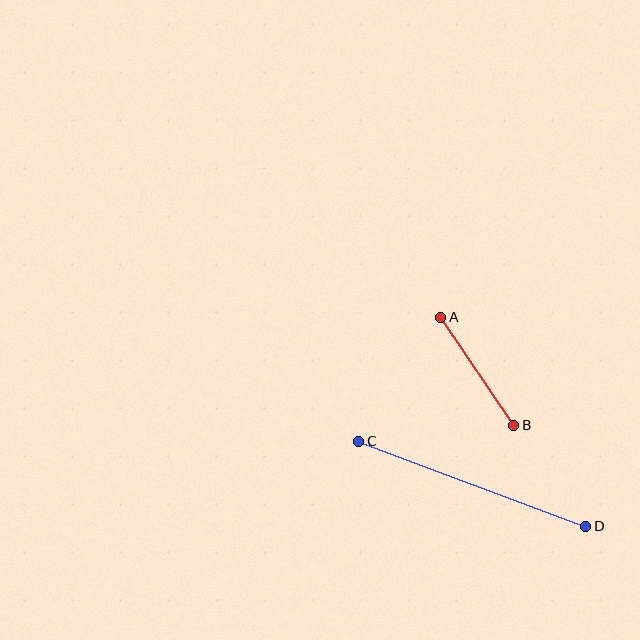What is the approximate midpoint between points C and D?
The midpoint is at approximately (472, 484) pixels.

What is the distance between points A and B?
The distance is approximately 130 pixels.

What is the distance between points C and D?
The distance is approximately 242 pixels.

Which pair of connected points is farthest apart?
Points C and D are farthest apart.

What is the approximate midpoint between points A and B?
The midpoint is at approximately (477, 371) pixels.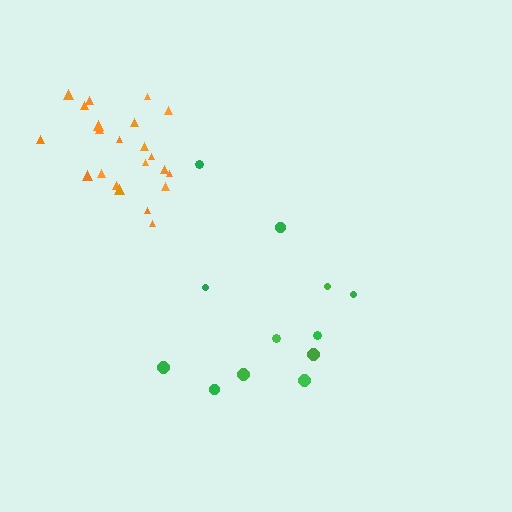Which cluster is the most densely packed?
Orange.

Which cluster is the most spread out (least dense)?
Green.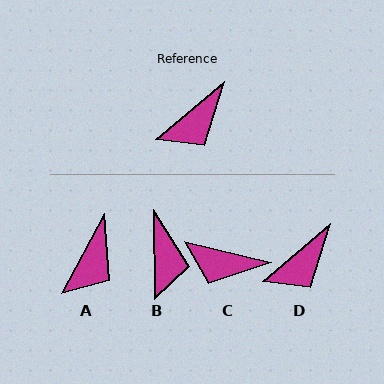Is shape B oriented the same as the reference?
No, it is off by about 50 degrees.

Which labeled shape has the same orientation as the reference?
D.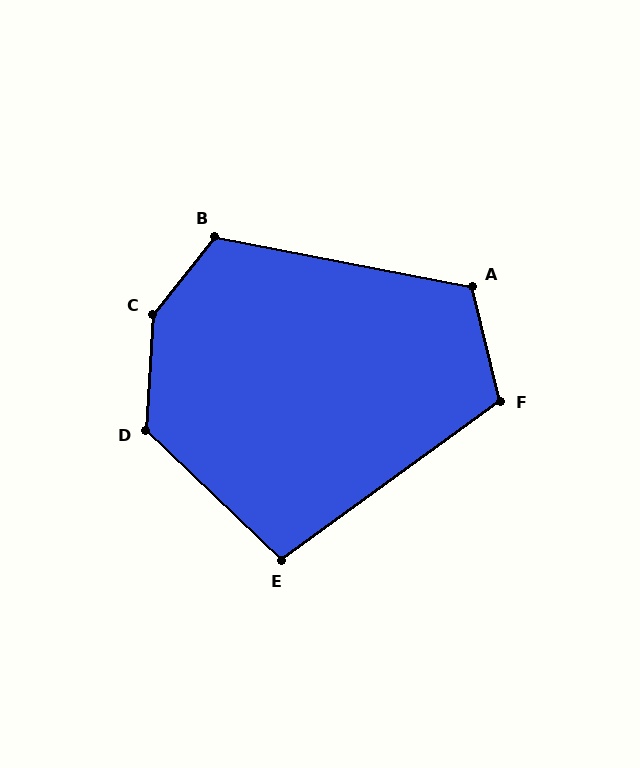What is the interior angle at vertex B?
Approximately 118 degrees (obtuse).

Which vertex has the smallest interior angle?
E, at approximately 100 degrees.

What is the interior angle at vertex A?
Approximately 114 degrees (obtuse).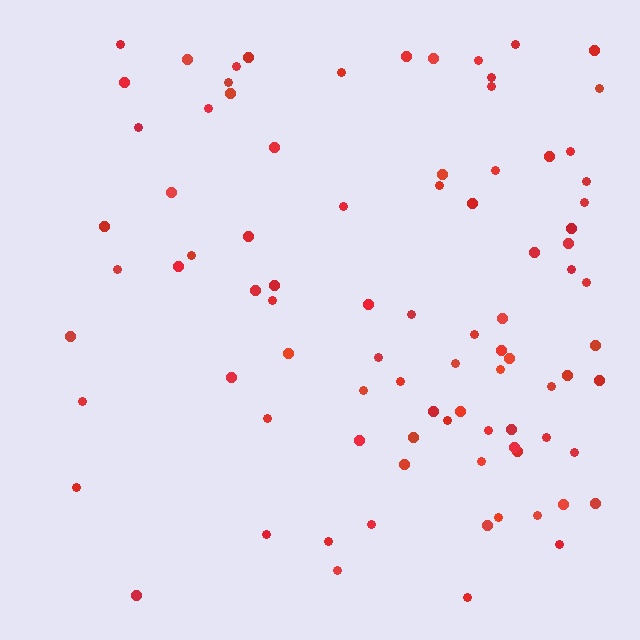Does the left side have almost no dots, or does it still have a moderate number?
Still a moderate number, just noticeably fewer than the right.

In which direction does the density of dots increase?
From left to right, with the right side densest.